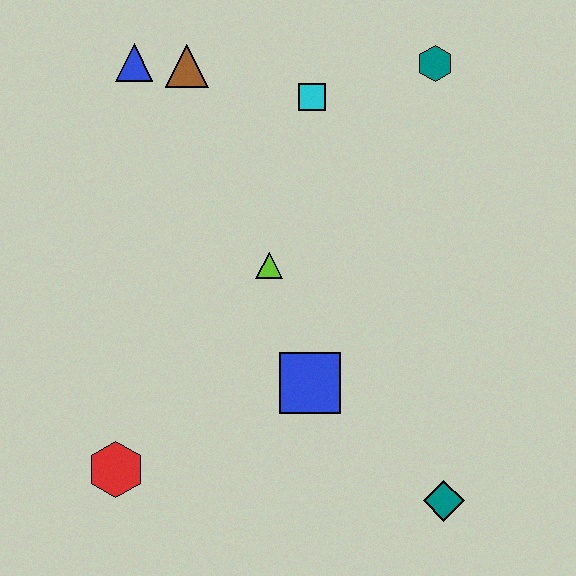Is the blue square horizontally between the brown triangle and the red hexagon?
No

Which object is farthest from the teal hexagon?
The red hexagon is farthest from the teal hexagon.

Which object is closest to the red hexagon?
The blue square is closest to the red hexagon.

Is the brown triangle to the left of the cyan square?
Yes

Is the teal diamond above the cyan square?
No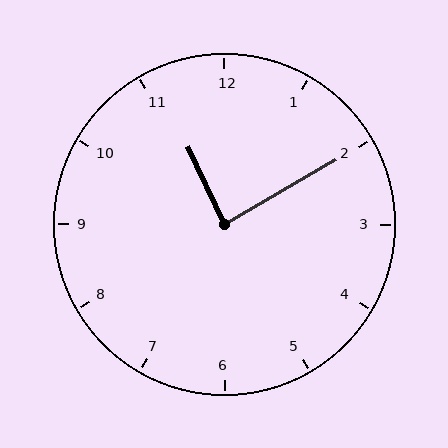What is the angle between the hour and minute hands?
Approximately 85 degrees.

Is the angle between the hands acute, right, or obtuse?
It is right.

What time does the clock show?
11:10.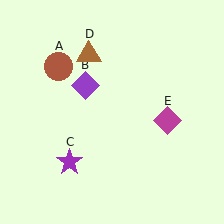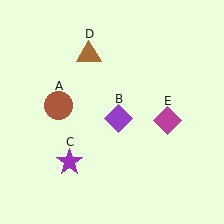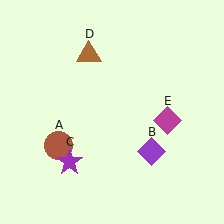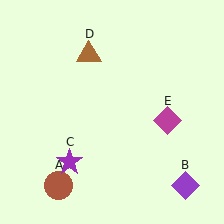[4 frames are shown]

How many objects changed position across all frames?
2 objects changed position: brown circle (object A), purple diamond (object B).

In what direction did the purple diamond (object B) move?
The purple diamond (object B) moved down and to the right.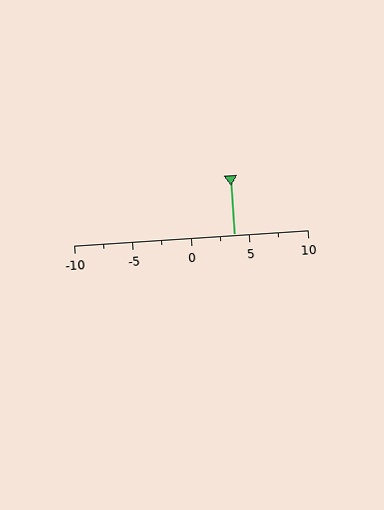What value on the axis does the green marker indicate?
The marker indicates approximately 3.8.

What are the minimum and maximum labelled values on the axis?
The axis runs from -10 to 10.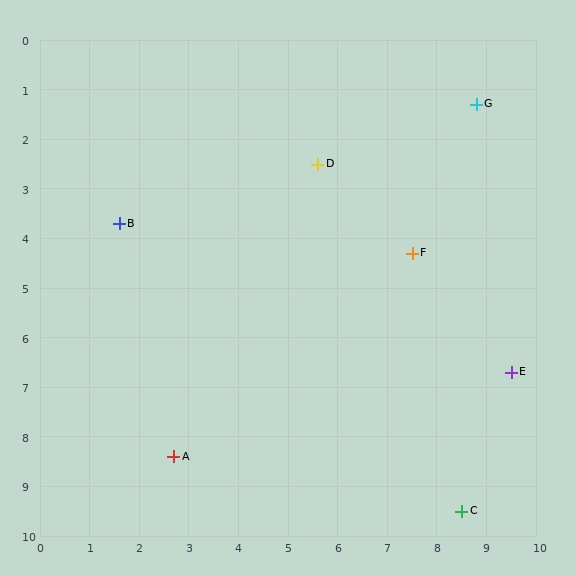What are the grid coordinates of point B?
Point B is at approximately (1.6, 3.7).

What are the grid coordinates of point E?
Point E is at approximately (9.5, 6.7).